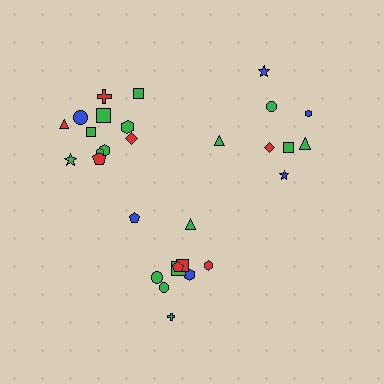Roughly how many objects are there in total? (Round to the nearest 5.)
Roughly 30 objects in total.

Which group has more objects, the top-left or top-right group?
The top-left group.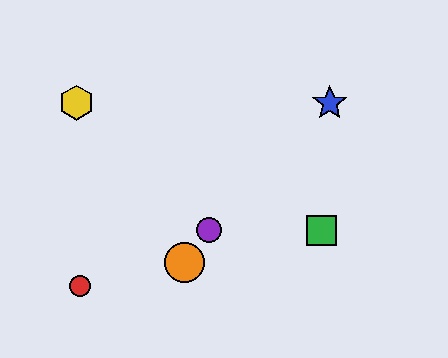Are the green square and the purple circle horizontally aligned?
Yes, both are at y≈230.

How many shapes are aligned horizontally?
2 shapes (the green square, the purple circle) are aligned horizontally.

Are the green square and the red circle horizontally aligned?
No, the green square is at y≈230 and the red circle is at y≈286.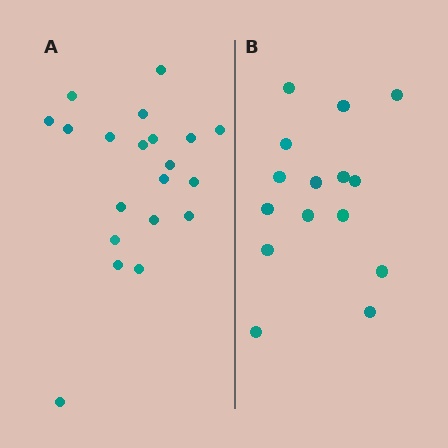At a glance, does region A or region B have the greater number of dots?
Region A (the left region) has more dots.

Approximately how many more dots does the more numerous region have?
Region A has about 5 more dots than region B.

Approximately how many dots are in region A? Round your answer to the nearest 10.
About 20 dots.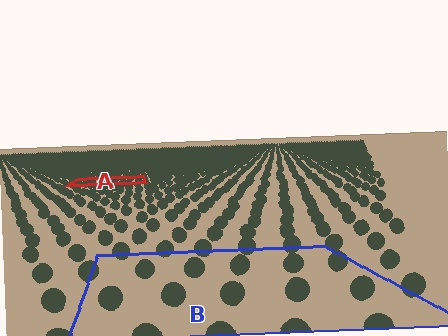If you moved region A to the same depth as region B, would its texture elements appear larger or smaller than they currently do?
They would appear larger. At a closer depth, the same texture elements are projected at a bigger on-screen size.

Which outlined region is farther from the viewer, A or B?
Region A is farther from the viewer — the texture elements inside it appear smaller and more densely packed.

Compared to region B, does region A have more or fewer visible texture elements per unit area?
Region A has more texture elements per unit area — they are packed more densely because it is farther away.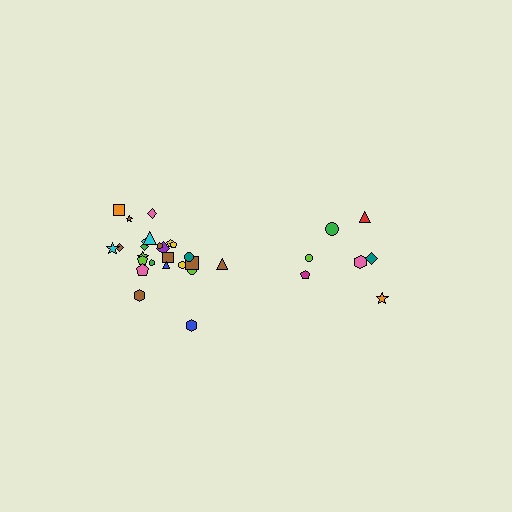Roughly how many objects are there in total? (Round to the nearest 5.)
Roughly 30 objects in total.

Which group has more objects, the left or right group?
The left group.